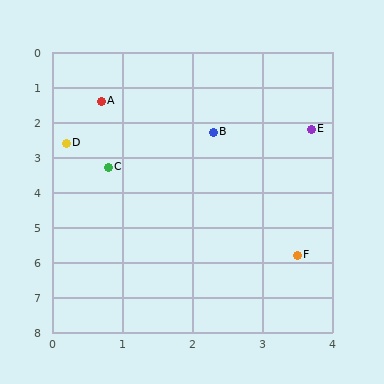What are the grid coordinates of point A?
Point A is at approximately (0.7, 1.4).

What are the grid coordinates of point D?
Point D is at approximately (0.2, 2.6).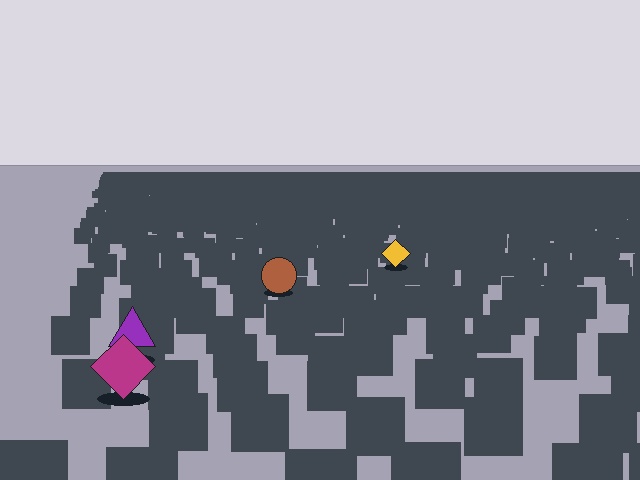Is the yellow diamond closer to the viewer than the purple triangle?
No. The purple triangle is closer — you can tell from the texture gradient: the ground texture is coarser near it.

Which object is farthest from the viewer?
The yellow diamond is farthest from the viewer. It appears smaller and the ground texture around it is denser.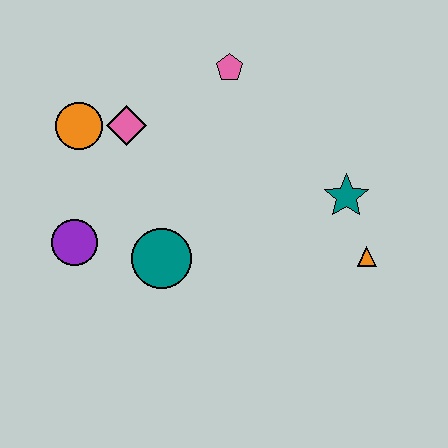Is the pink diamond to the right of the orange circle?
Yes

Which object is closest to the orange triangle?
The teal star is closest to the orange triangle.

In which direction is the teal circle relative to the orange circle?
The teal circle is below the orange circle.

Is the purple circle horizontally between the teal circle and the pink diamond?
No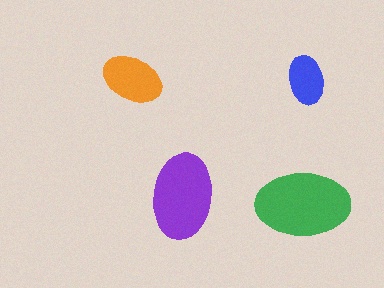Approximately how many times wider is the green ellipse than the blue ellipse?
About 2 times wider.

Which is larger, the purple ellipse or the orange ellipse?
The purple one.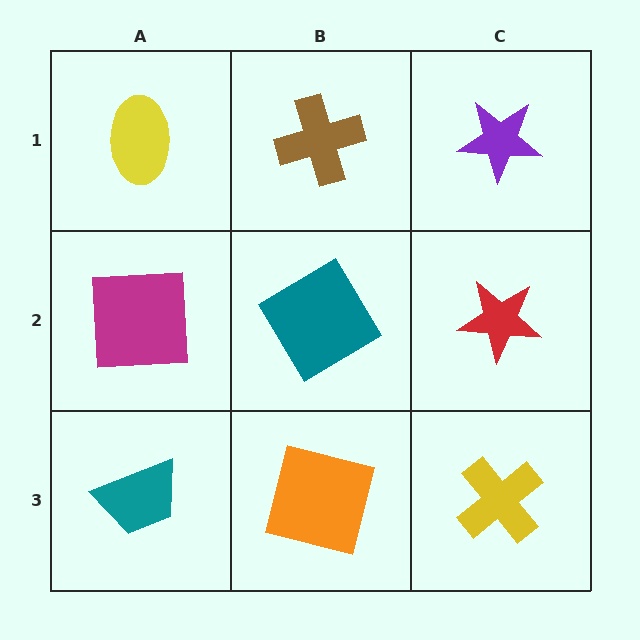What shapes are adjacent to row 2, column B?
A brown cross (row 1, column B), an orange square (row 3, column B), a magenta square (row 2, column A), a red star (row 2, column C).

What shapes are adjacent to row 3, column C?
A red star (row 2, column C), an orange square (row 3, column B).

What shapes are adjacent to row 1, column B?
A teal diamond (row 2, column B), a yellow ellipse (row 1, column A), a purple star (row 1, column C).